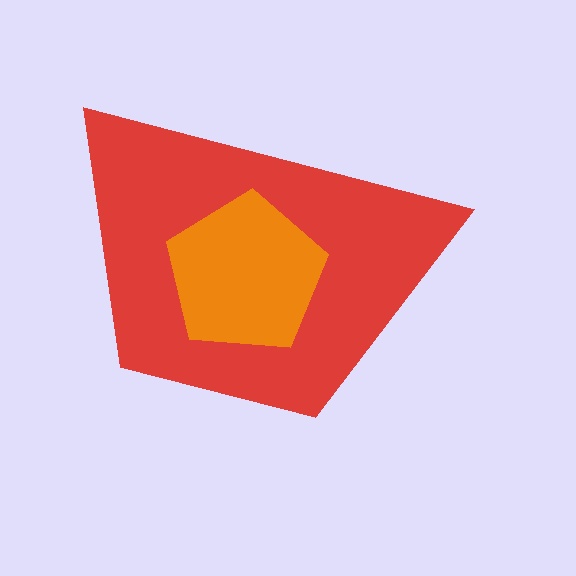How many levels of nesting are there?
2.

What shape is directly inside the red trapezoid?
The orange pentagon.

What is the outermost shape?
The red trapezoid.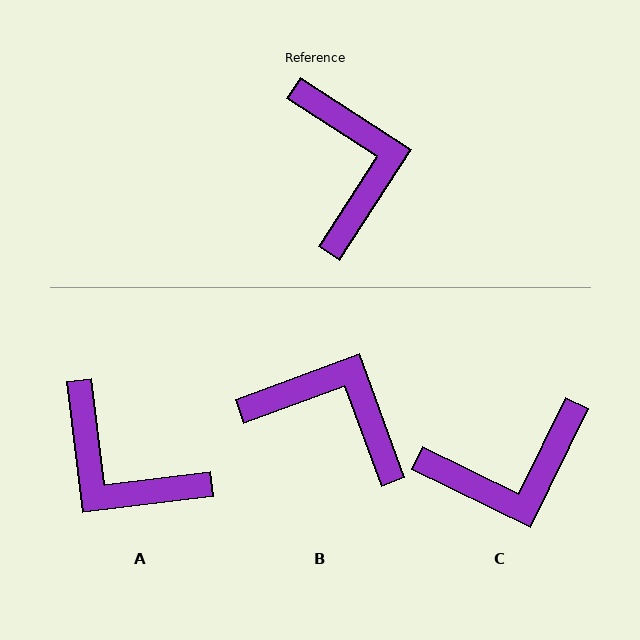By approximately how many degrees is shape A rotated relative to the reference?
Approximately 140 degrees clockwise.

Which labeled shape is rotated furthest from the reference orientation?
A, about 140 degrees away.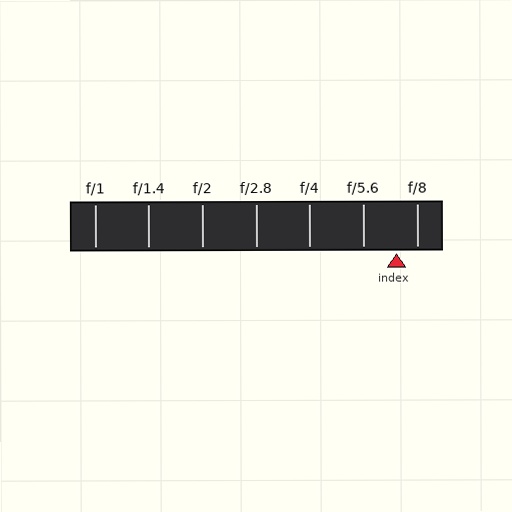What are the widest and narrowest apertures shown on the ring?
The widest aperture shown is f/1 and the narrowest is f/8.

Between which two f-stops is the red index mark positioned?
The index mark is between f/5.6 and f/8.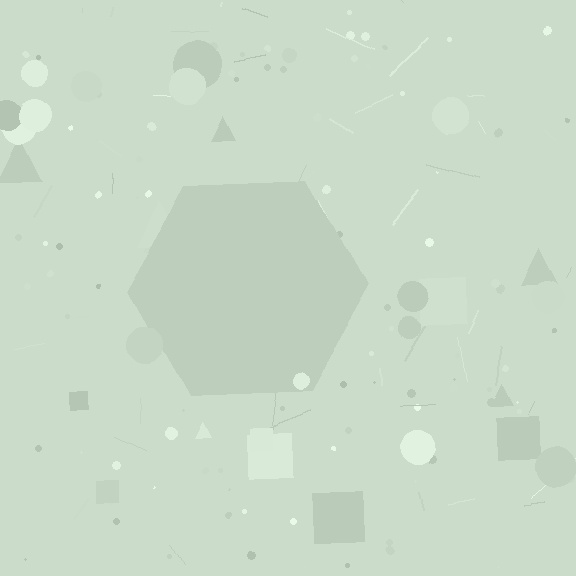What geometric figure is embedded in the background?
A hexagon is embedded in the background.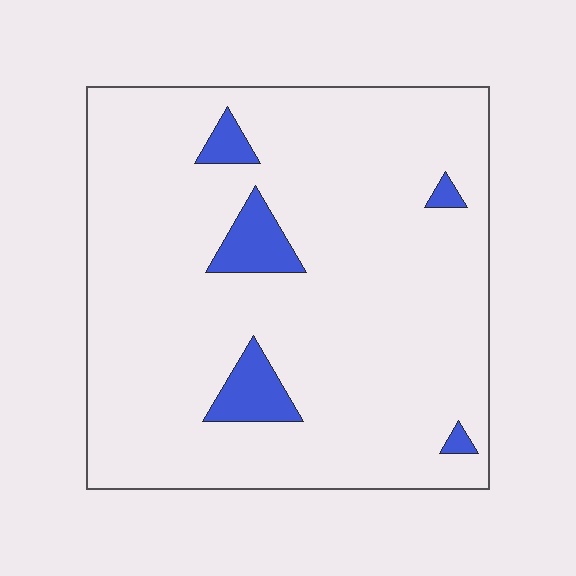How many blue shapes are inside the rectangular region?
5.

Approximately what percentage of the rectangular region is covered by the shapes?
Approximately 10%.